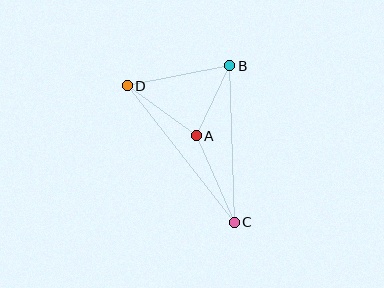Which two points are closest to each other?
Points A and B are closest to each other.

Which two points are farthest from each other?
Points C and D are farthest from each other.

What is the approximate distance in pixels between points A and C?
The distance between A and C is approximately 95 pixels.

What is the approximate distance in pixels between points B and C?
The distance between B and C is approximately 157 pixels.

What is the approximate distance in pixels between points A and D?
The distance between A and D is approximately 85 pixels.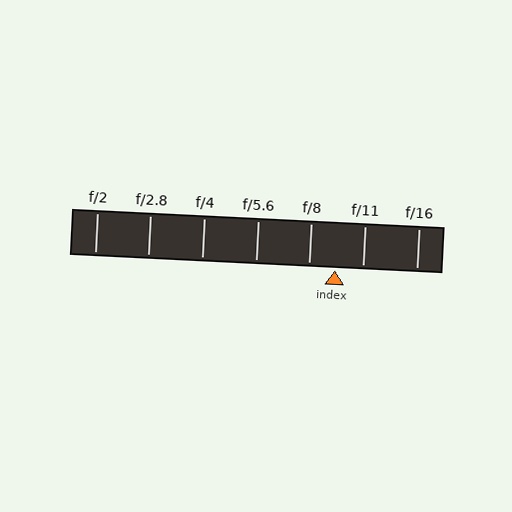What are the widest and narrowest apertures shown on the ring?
The widest aperture shown is f/2 and the narrowest is f/16.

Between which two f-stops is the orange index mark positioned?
The index mark is between f/8 and f/11.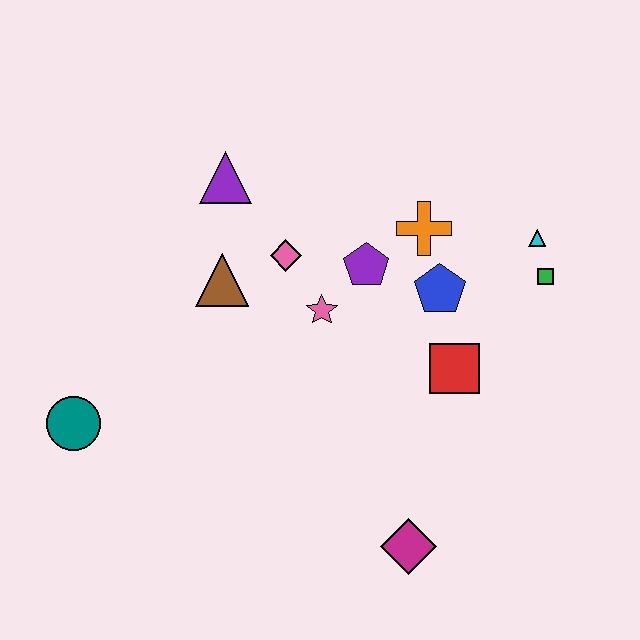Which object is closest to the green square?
The cyan triangle is closest to the green square.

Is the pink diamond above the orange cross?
No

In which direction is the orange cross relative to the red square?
The orange cross is above the red square.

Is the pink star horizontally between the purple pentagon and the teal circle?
Yes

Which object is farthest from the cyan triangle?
The teal circle is farthest from the cyan triangle.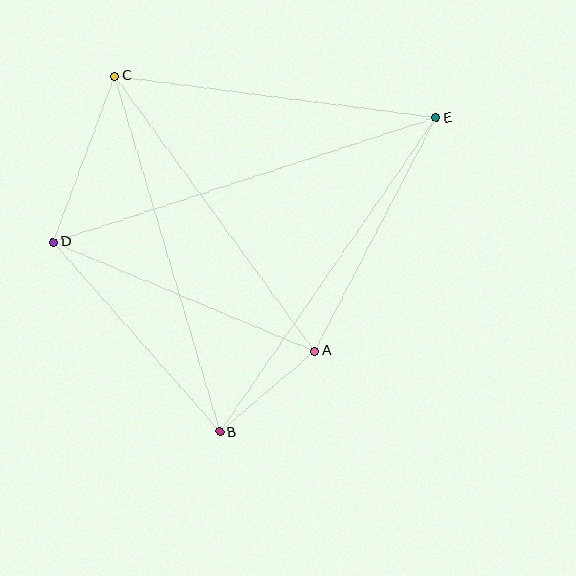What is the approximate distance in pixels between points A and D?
The distance between A and D is approximately 283 pixels.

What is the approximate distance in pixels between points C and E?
The distance between C and E is approximately 324 pixels.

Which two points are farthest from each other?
Points D and E are farthest from each other.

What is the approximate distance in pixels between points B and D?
The distance between B and D is approximately 253 pixels.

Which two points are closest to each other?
Points A and B are closest to each other.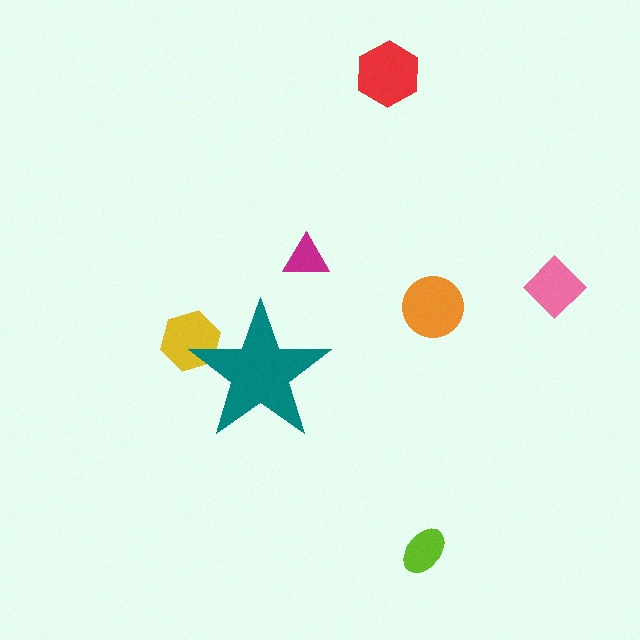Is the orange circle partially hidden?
No, the orange circle is fully visible.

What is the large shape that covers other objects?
A teal star.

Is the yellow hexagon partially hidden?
Yes, the yellow hexagon is partially hidden behind the teal star.